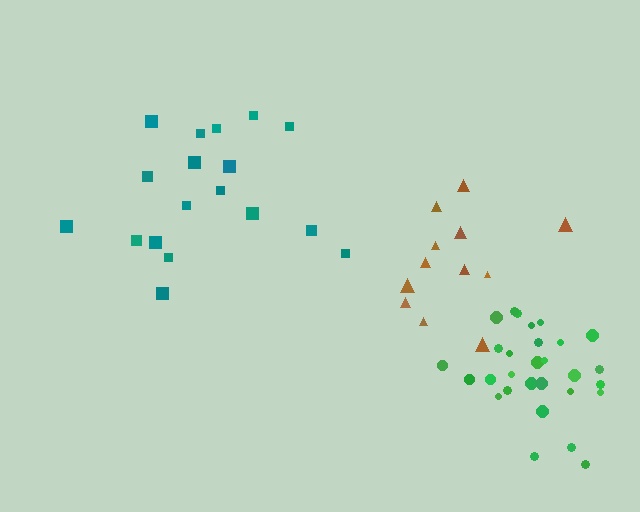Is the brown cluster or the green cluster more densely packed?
Green.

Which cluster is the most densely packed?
Green.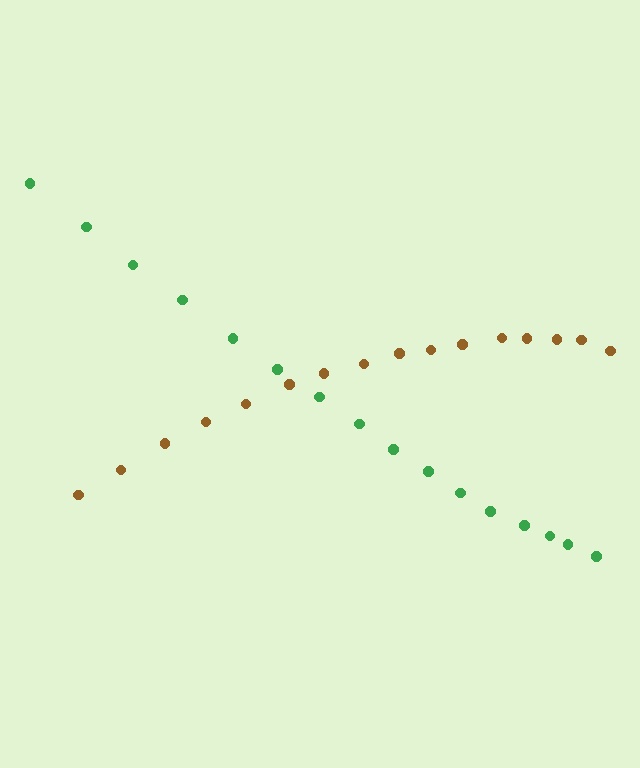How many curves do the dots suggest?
There are 2 distinct paths.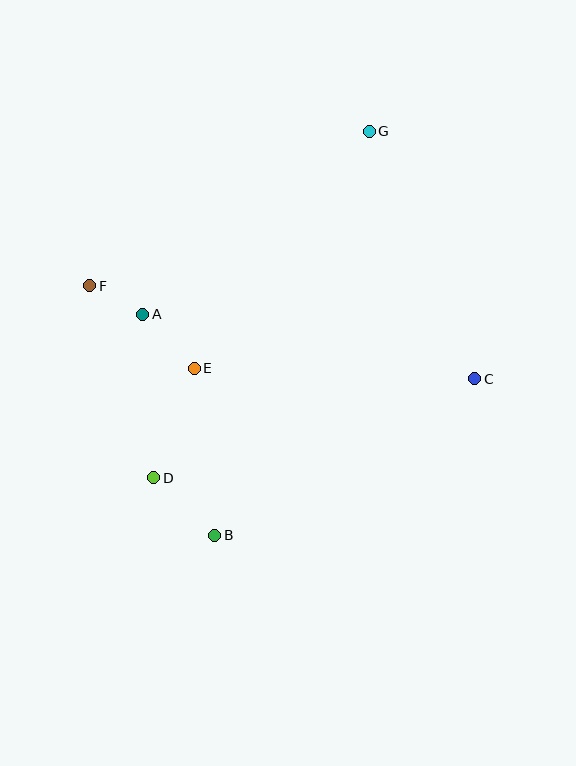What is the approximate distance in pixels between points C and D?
The distance between C and D is approximately 336 pixels.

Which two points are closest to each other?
Points A and F are closest to each other.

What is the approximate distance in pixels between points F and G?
The distance between F and G is approximately 319 pixels.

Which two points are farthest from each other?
Points B and G are farthest from each other.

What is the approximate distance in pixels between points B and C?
The distance between B and C is approximately 304 pixels.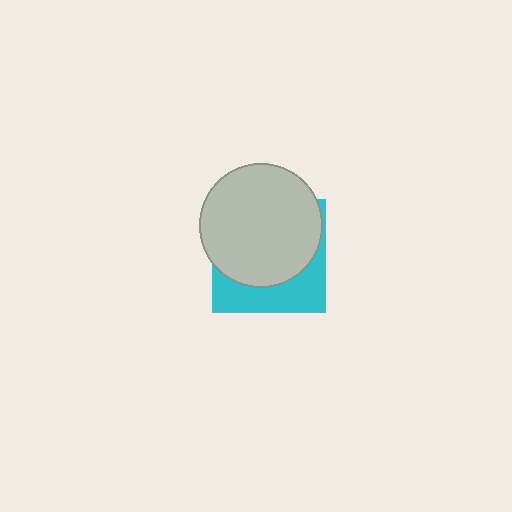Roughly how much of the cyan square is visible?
A small part of it is visible (roughly 34%).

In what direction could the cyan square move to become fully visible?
The cyan square could move down. That would shift it out from behind the light gray circle entirely.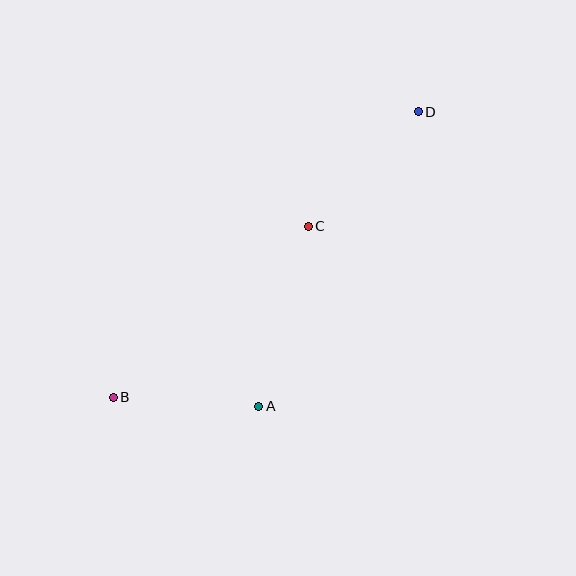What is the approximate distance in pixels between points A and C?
The distance between A and C is approximately 186 pixels.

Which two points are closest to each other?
Points A and B are closest to each other.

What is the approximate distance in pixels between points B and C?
The distance between B and C is approximately 259 pixels.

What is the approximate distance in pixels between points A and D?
The distance between A and D is approximately 335 pixels.